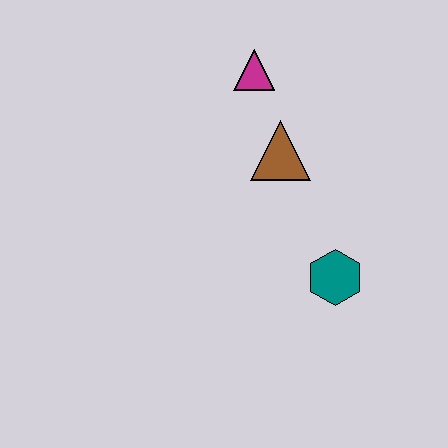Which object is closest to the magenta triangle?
The brown triangle is closest to the magenta triangle.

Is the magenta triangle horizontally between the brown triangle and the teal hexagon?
No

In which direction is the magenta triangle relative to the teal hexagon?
The magenta triangle is above the teal hexagon.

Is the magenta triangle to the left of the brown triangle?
Yes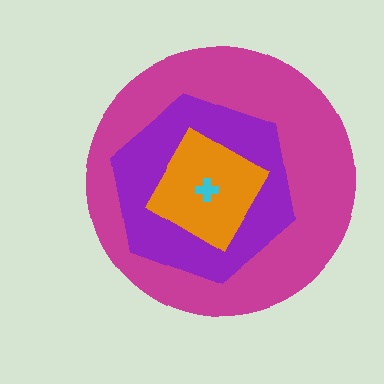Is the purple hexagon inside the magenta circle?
Yes.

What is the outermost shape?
The magenta circle.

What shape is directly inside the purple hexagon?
The orange diamond.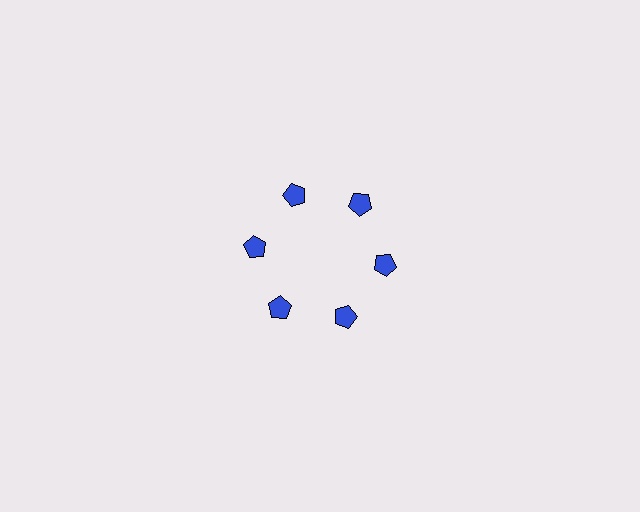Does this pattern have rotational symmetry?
Yes, this pattern has 6-fold rotational symmetry. It looks the same after rotating 60 degrees around the center.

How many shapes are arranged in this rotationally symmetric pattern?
There are 6 shapes, arranged in 6 groups of 1.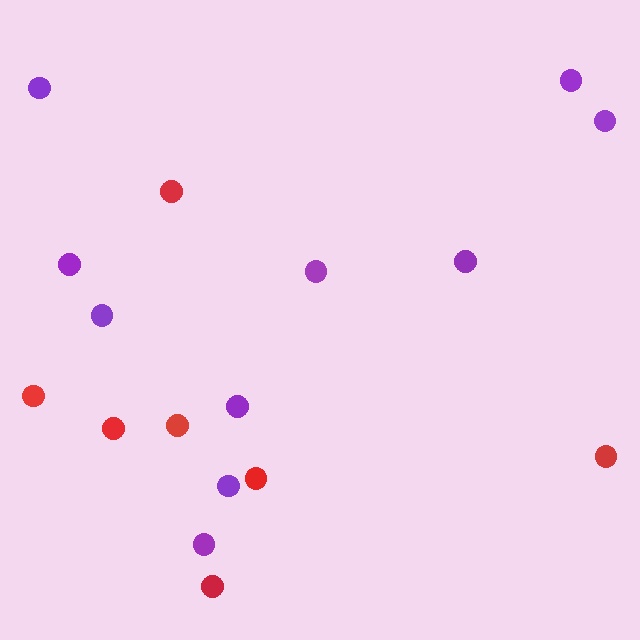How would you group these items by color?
There are 2 groups: one group of purple circles (10) and one group of red circles (7).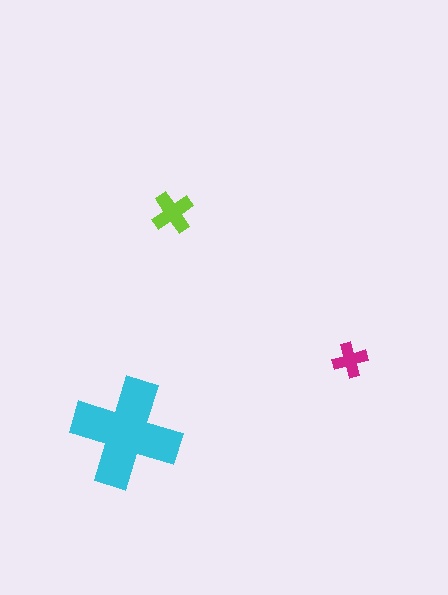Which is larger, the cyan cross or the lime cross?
The cyan one.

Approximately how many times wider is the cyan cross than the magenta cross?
About 3 times wider.